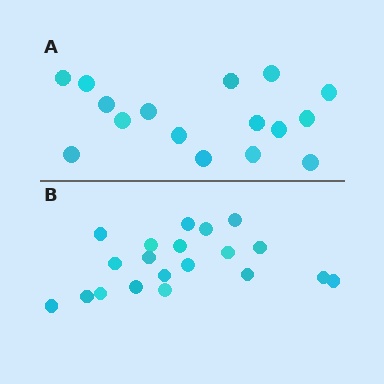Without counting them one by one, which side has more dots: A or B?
Region B (the bottom region) has more dots.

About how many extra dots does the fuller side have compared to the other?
Region B has about 4 more dots than region A.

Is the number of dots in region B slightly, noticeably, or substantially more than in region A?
Region B has noticeably more, but not dramatically so. The ratio is roughly 1.2 to 1.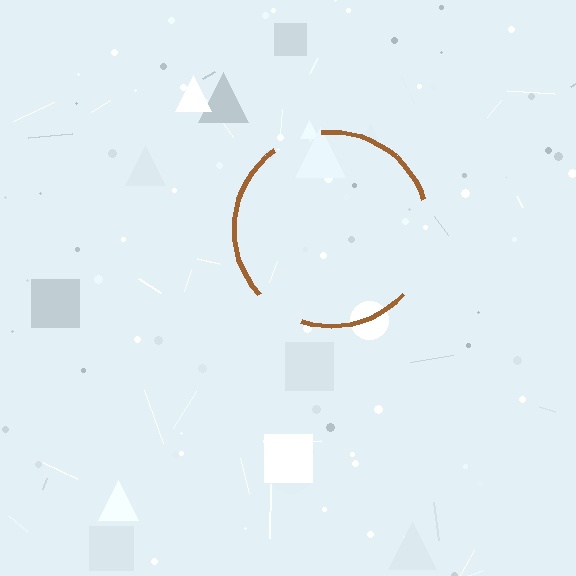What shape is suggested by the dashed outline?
The dashed outline suggests a circle.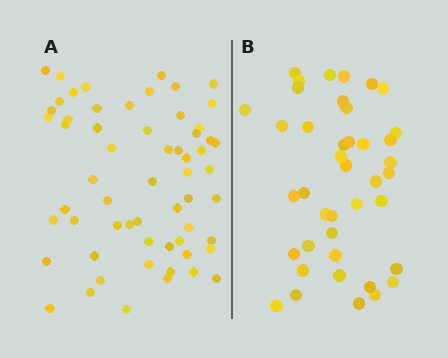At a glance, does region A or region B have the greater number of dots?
Region A (the left region) has more dots.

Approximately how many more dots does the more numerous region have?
Region A has approximately 20 more dots than region B.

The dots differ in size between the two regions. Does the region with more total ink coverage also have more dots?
No. Region B has more total ink coverage because its dots are larger, but region A actually contains more individual dots. Total area can be misleading — the number of items is what matters here.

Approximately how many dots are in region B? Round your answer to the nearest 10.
About 40 dots. (The exact count is 41, which rounds to 40.)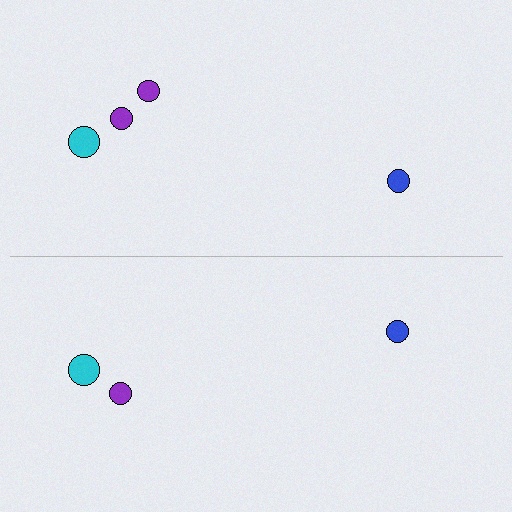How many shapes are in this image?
There are 7 shapes in this image.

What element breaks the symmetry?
A purple circle is missing from the bottom side.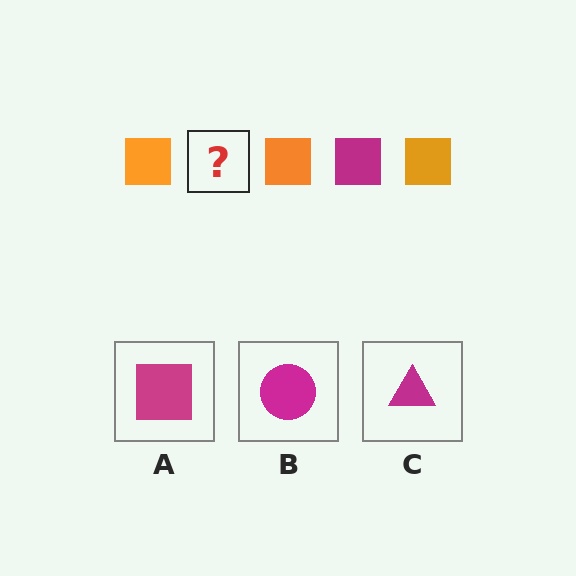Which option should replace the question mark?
Option A.